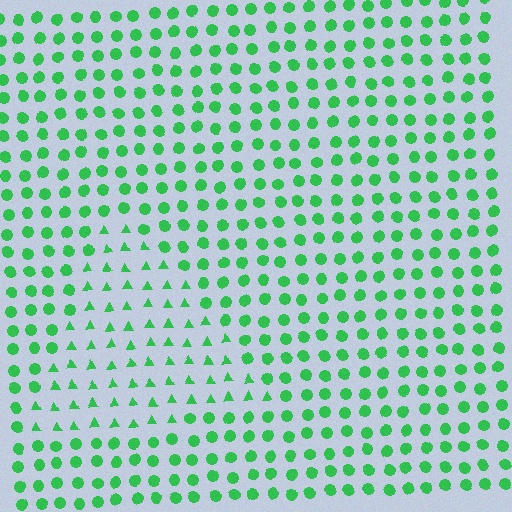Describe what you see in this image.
The image is filled with small green elements arranged in a uniform grid. A triangle-shaped region contains triangles, while the surrounding area contains circles. The boundary is defined purely by the change in element shape.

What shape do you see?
I see a triangle.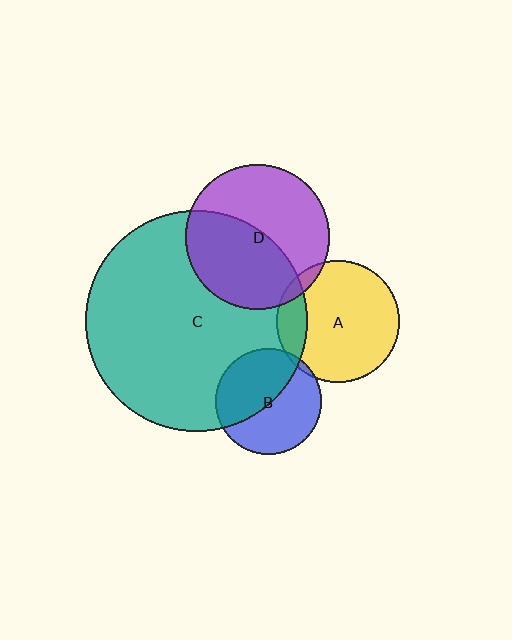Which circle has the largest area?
Circle C (teal).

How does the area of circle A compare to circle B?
Approximately 1.3 times.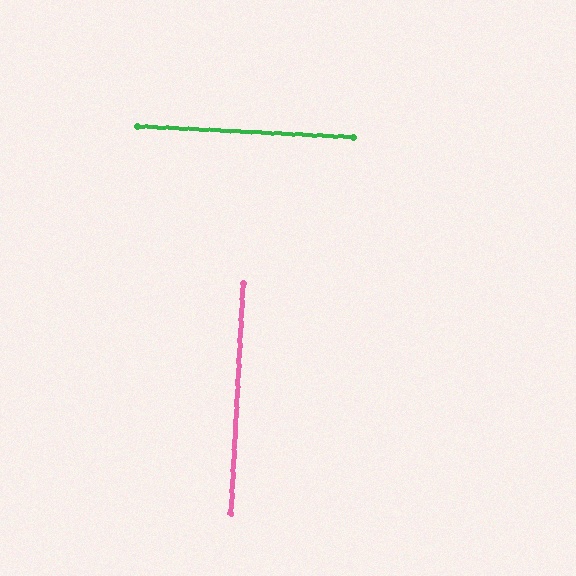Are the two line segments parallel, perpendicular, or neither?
Perpendicular — they meet at approximately 90°.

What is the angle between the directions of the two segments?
Approximately 90 degrees.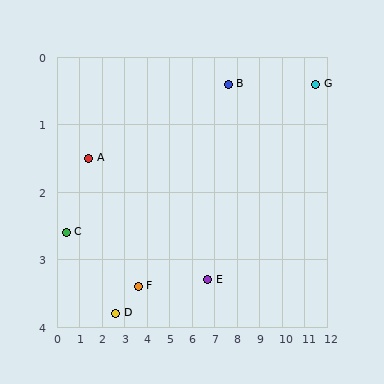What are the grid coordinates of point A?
Point A is at approximately (1.4, 1.5).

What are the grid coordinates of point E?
Point E is at approximately (6.7, 3.3).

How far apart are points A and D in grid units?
Points A and D are about 2.6 grid units apart.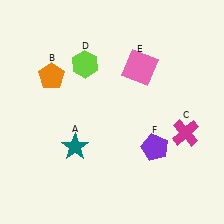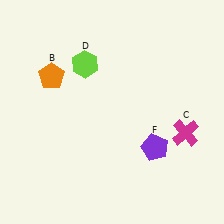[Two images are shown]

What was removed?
The pink square (E), the teal star (A) were removed in Image 2.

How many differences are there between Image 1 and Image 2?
There are 2 differences between the two images.